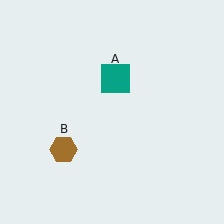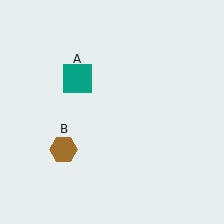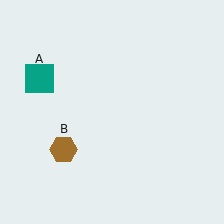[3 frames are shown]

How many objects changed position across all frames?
1 object changed position: teal square (object A).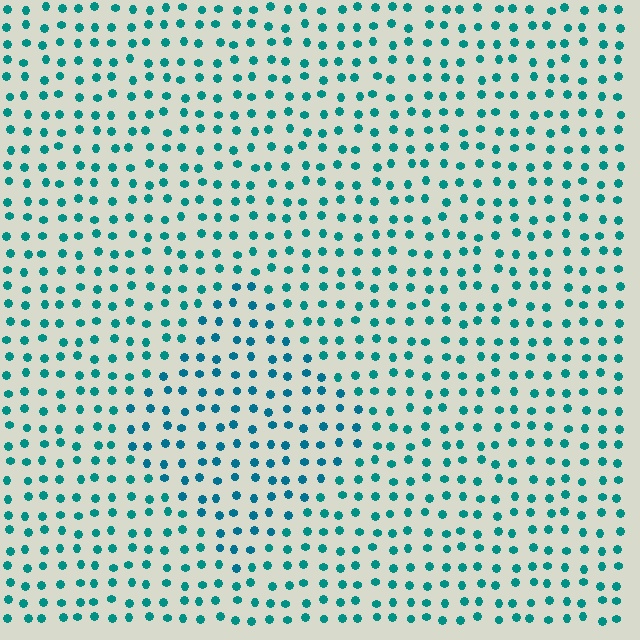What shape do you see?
I see a diamond.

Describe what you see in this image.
The image is filled with small teal elements in a uniform arrangement. A diamond-shaped region is visible where the elements are tinted to a slightly different hue, forming a subtle color boundary.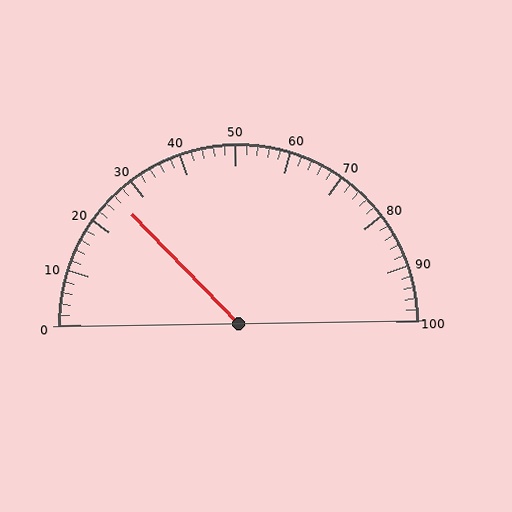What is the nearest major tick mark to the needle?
The nearest major tick mark is 30.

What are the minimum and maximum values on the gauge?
The gauge ranges from 0 to 100.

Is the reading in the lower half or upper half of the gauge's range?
The reading is in the lower half of the range (0 to 100).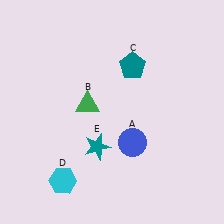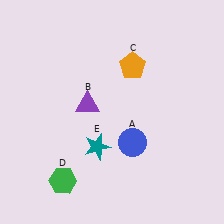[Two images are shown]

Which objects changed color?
B changed from green to purple. C changed from teal to orange. D changed from cyan to green.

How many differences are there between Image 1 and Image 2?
There are 3 differences between the two images.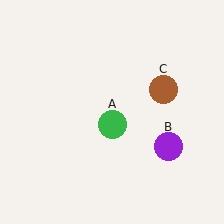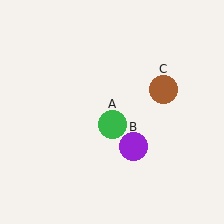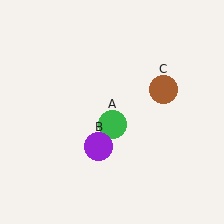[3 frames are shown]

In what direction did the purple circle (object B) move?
The purple circle (object B) moved left.